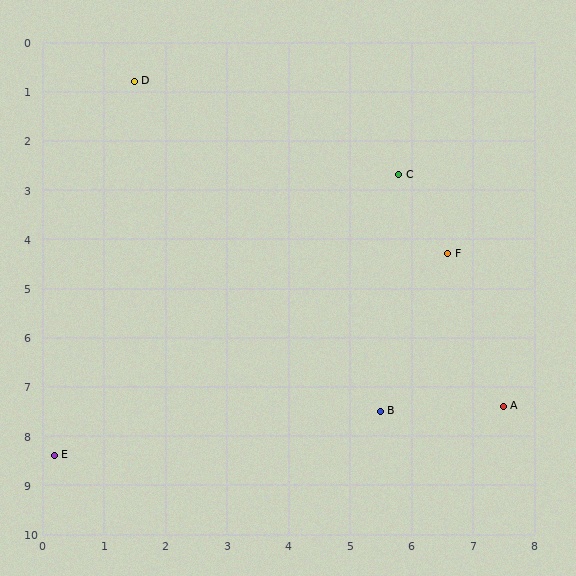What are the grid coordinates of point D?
Point D is at approximately (1.5, 0.8).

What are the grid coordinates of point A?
Point A is at approximately (7.5, 7.4).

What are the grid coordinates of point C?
Point C is at approximately (5.8, 2.7).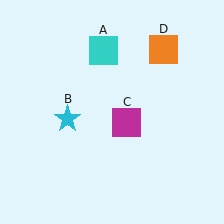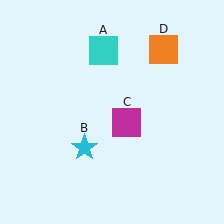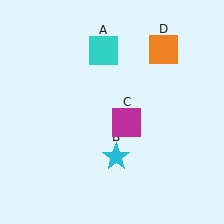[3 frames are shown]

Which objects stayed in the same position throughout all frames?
Cyan square (object A) and magenta square (object C) and orange square (object D) remained stationary.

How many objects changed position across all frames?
1 object changed position: cyan star (object B).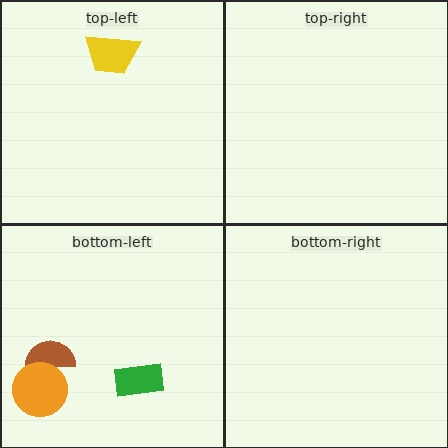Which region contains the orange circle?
The bottom-left region.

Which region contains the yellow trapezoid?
The top-left region.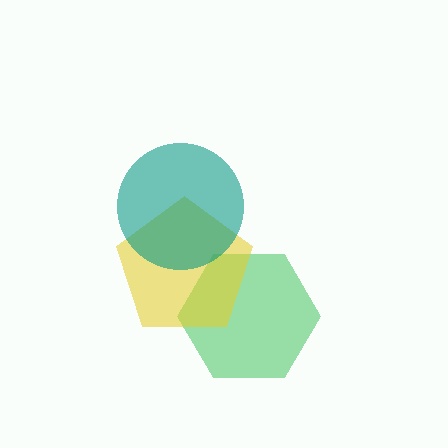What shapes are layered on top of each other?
The layered shapes are: a green hexagon, a yellow pentagon, a teal circle.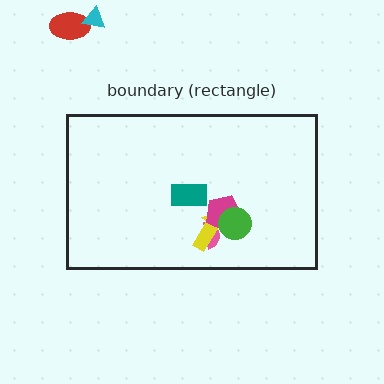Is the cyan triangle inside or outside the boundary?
Outside.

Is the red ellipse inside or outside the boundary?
Outside.